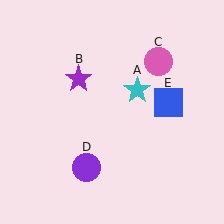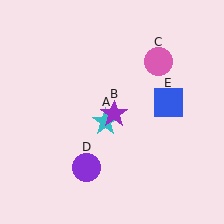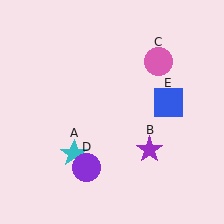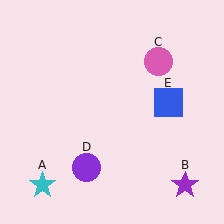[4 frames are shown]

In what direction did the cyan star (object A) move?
The cyan star (object A) moved down and to the left.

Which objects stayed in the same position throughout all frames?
Pink circle (object C) and purple circle (object D) and blue square (object E) remained stationary.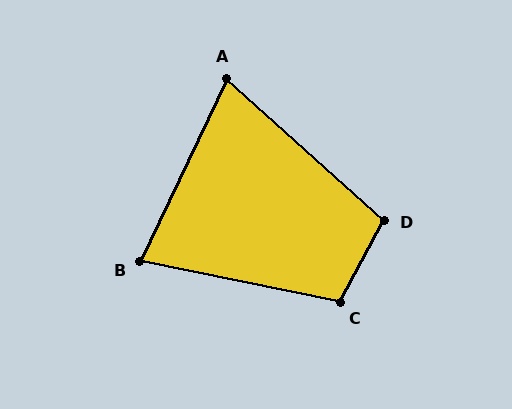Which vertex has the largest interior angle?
C, at approximately 107 degrees.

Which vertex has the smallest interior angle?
A, at approximately 73 degrees.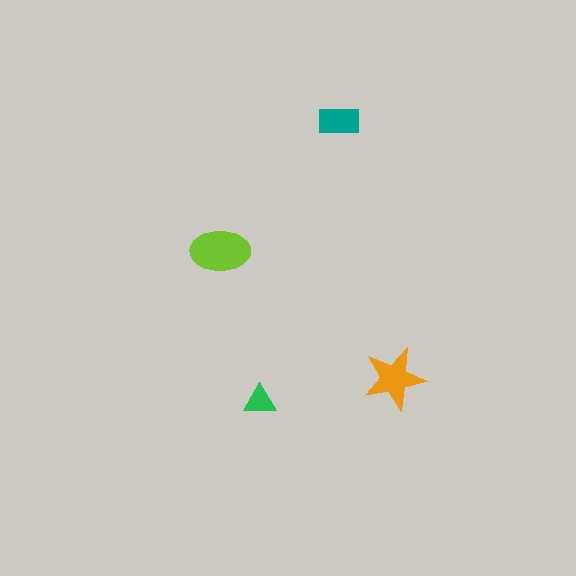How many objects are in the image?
There are 4 objects in the image.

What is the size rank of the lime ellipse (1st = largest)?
1st.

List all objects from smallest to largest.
The green triangle, the teal rectangle, the orange star, the lime ellipse.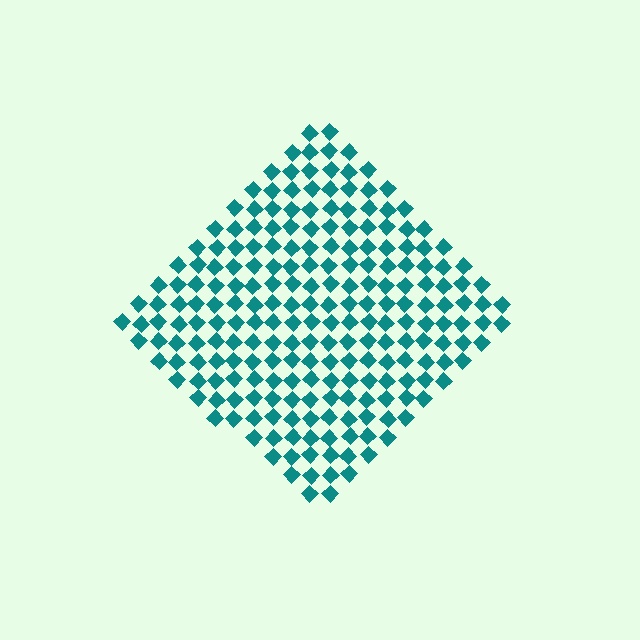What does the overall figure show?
The overall figure shows a diamond.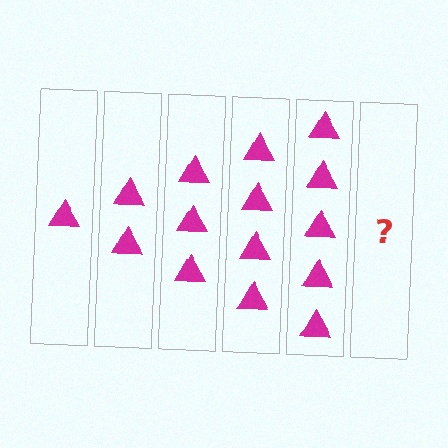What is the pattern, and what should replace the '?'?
The pattern is that each step adds one more triangle. The '?' should be 6 triangles.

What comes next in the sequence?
The next element should be 6 triangles.